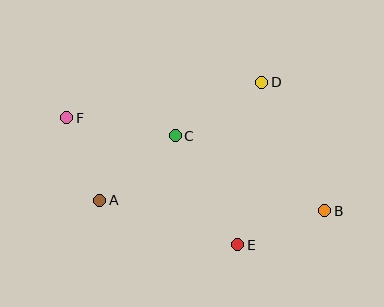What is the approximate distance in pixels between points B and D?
The distance between B and D is approximately 143 pixels.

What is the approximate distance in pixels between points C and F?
The distance between C and F is approximately 110 pixels.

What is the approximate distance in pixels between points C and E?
The distance between C and E is approximately 126 pixels.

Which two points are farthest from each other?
Points B and F are farthest from each other.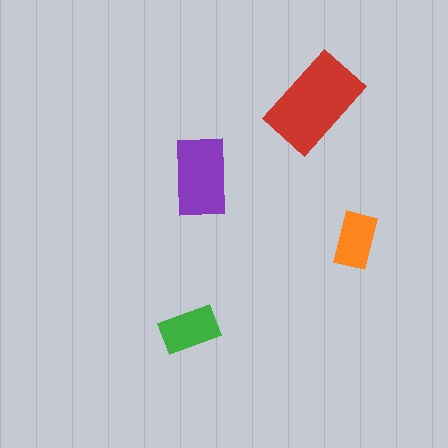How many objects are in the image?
There are 4 objects in the image.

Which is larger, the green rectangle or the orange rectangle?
The green one.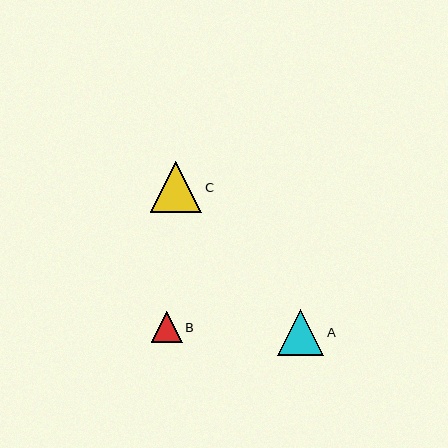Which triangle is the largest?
Triangle C is the largest with a size of approximately 51 pixels.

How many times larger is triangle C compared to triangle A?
Triangle C is approximately 1.1 times the size of triangle A.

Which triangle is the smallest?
Triangle B is the smallest with a size of approximately 31 pixels.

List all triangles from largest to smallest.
From largest to smallest: C, A, B.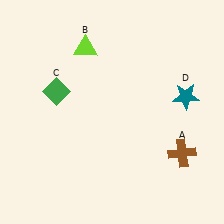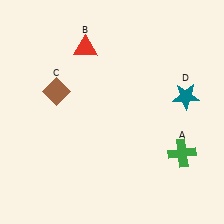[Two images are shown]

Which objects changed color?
A changed from brown to green. B changed from lime to red. C changed from green to brown.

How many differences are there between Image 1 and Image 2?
There are 3 differences between the two images.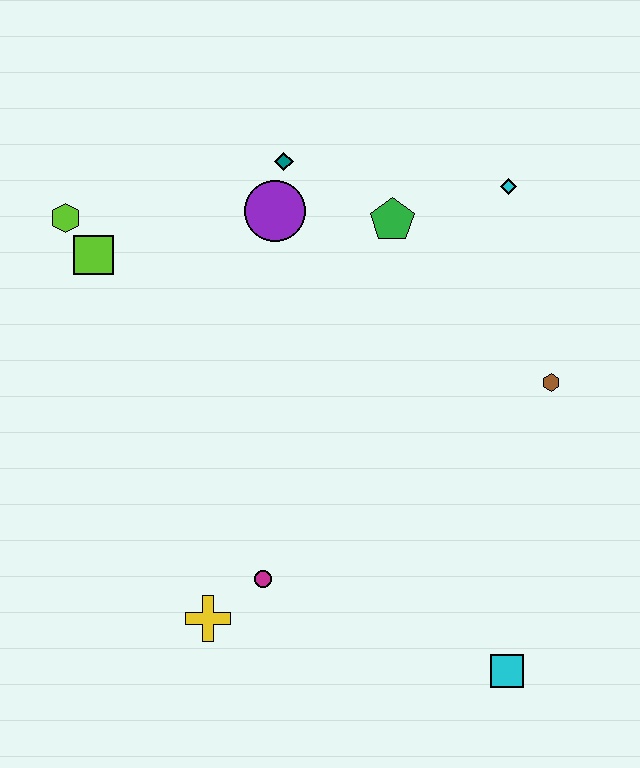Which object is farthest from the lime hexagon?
The cyan square is farthest from the lime hexagon.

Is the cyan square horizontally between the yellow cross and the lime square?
No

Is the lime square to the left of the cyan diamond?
Yes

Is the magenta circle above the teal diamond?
No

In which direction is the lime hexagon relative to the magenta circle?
The lime hexagon is above the magenta circle.